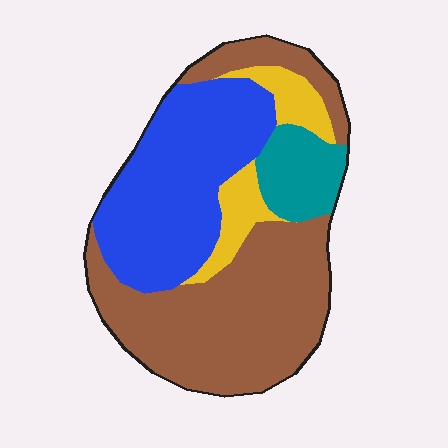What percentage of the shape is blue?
Blue covers around 35% of the shape.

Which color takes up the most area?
Brown, at roughly 45%.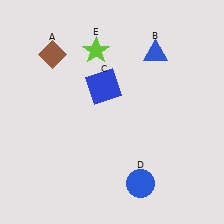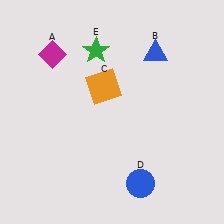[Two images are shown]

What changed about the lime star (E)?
In Image 1, E is lime. In Image 2, it changed to green.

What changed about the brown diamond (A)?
In Image 1, A is brown. In Image 2, it changed to magenta.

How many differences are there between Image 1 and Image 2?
There are 3 differences between the two images.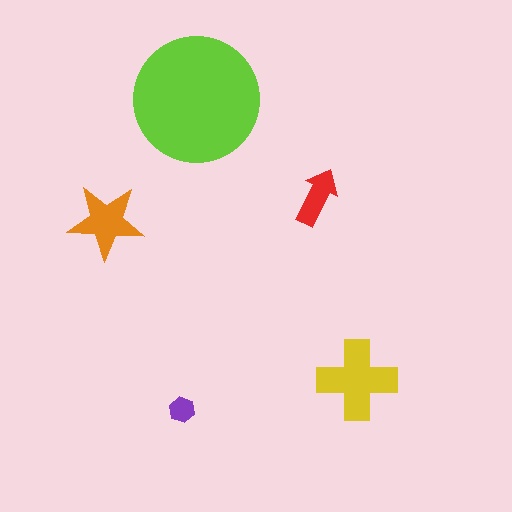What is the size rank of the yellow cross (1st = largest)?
2nd.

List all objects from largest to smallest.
The lime circle, the yellow cross, the orange star, the red arrow, the purple hexagon.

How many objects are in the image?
There are 5 objects in the image.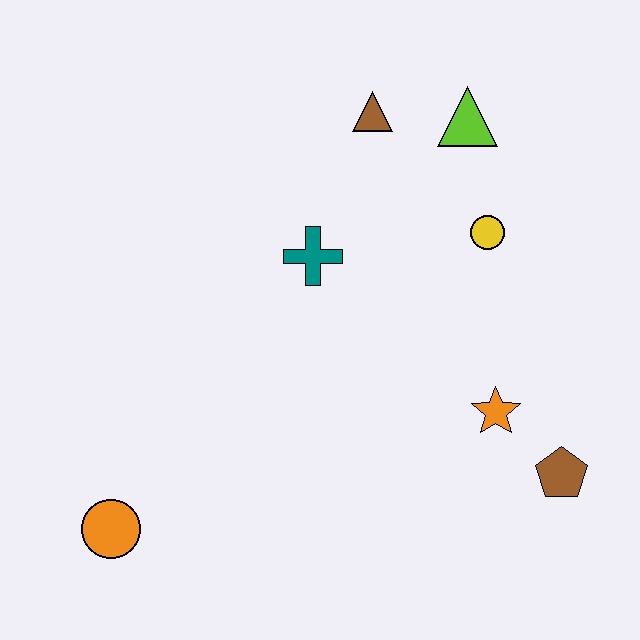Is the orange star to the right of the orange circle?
Yes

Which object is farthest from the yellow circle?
The orange circle is farthest from the yellow circle.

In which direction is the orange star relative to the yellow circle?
The orange star is below the yellow circle.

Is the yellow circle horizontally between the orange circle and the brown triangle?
No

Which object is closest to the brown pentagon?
The orange star is closest to the brown pentagon.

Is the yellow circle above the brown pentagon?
Yes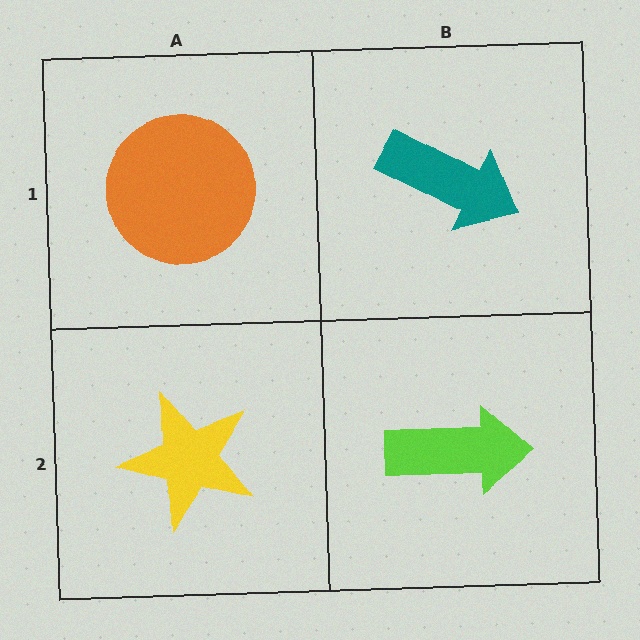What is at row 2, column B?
A lime arrow.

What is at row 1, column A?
An orange circle.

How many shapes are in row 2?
2 shapes.